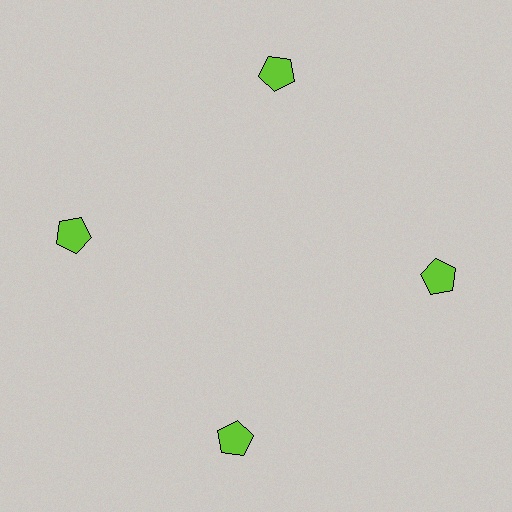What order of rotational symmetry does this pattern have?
This pattern has 4-fold rotational symmetry.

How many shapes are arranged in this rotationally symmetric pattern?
There are 4 shapes, arranged in 4 groups of 1.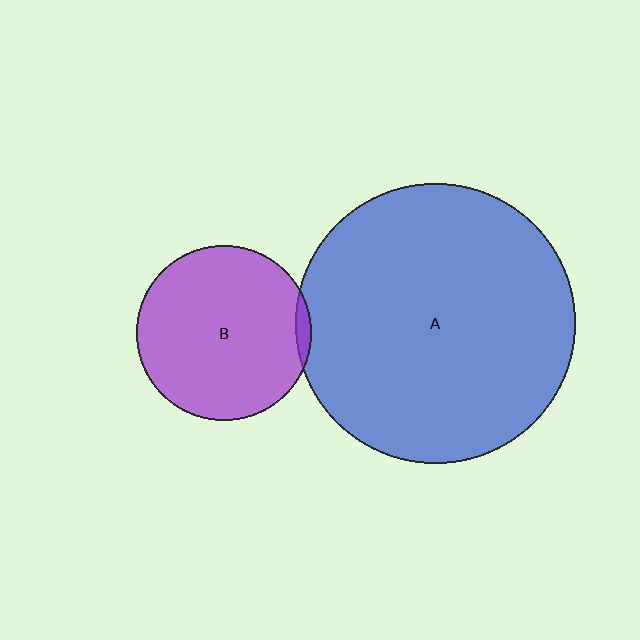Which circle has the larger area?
Circle A (blue).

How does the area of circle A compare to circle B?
Approximately 2.6 times.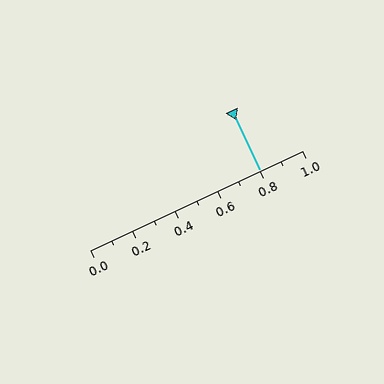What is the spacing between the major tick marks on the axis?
The major ticks are spaced 0.2 apart.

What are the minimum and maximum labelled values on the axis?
The axis runs from 0.0 to 1.0.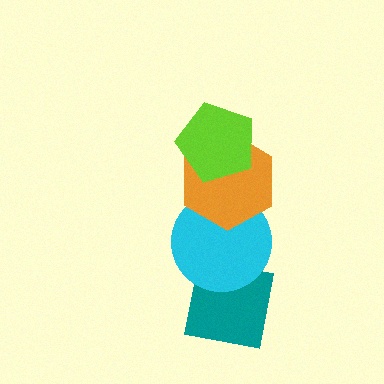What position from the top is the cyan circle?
The cyan circle is 3rd from the top.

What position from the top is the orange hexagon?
The orange hexagon is 2nd from the top.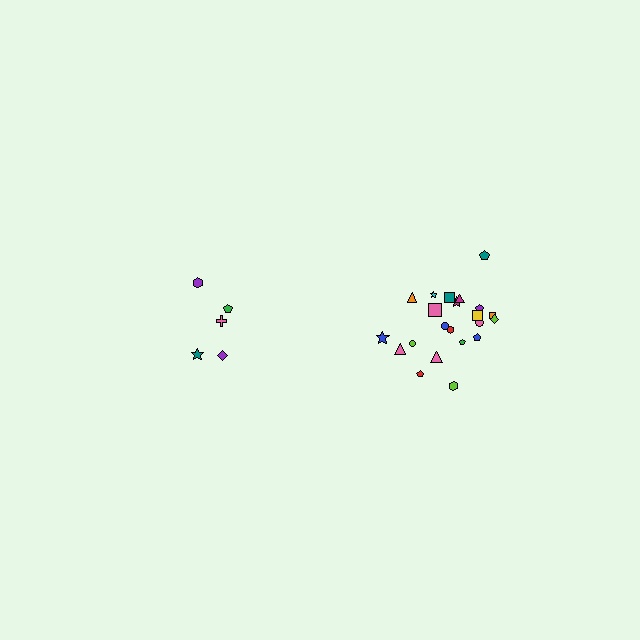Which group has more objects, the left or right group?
The right group.